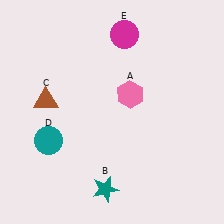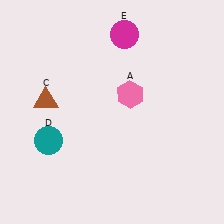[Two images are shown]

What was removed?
The teal star (B) was removed in Image 2.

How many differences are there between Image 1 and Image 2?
There is 1 difference between the two images.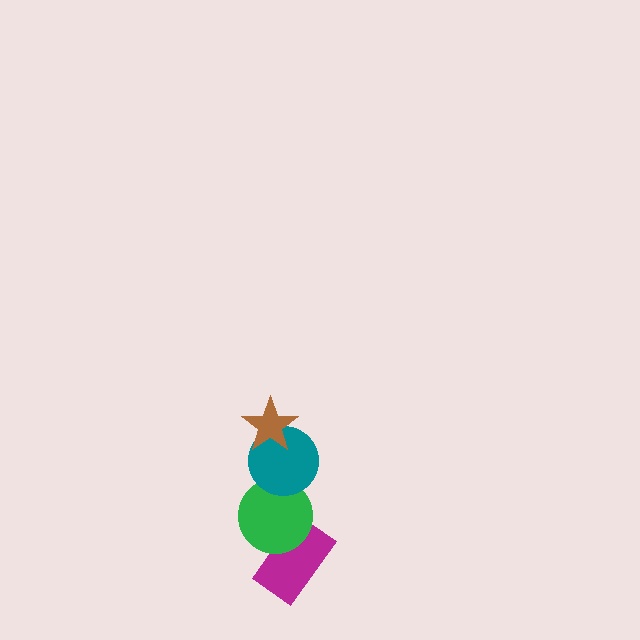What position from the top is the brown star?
The brown star is 1st from the top.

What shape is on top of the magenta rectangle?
The green circle is on top of the magenta rectangle.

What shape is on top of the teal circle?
The brown star is on top of the teal circle.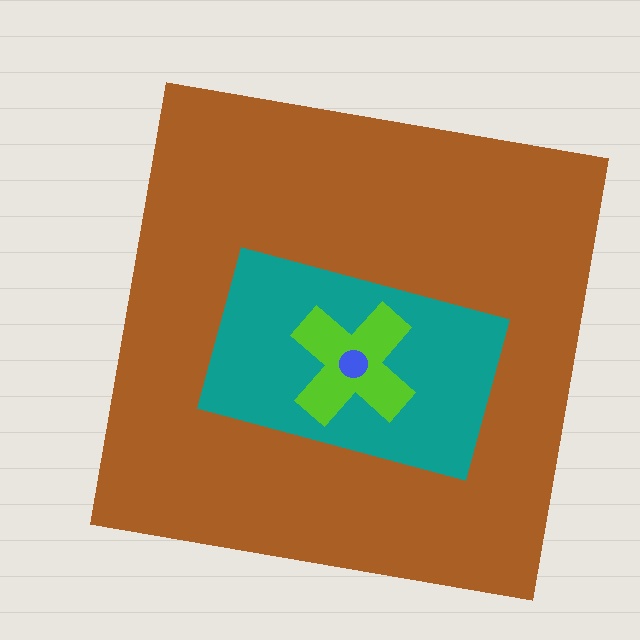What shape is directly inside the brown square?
The teal rectangle.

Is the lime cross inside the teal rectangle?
Yes.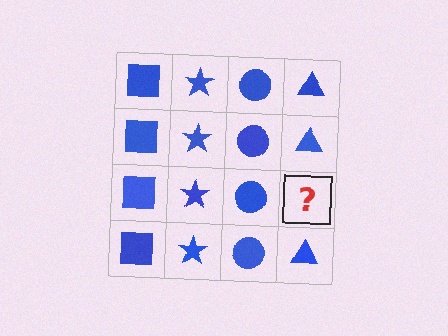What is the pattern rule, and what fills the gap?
The rule is that each column has a consistent shape. The gap should be filled with a blue triangle.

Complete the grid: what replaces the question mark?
The question mark should be replaced with a blue triangle.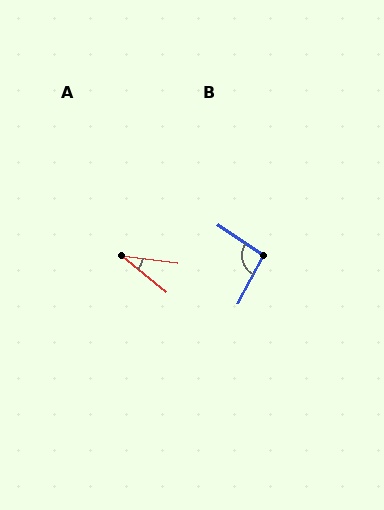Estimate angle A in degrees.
Approximately 32 degrees.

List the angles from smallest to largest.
A (32°), B (95°).